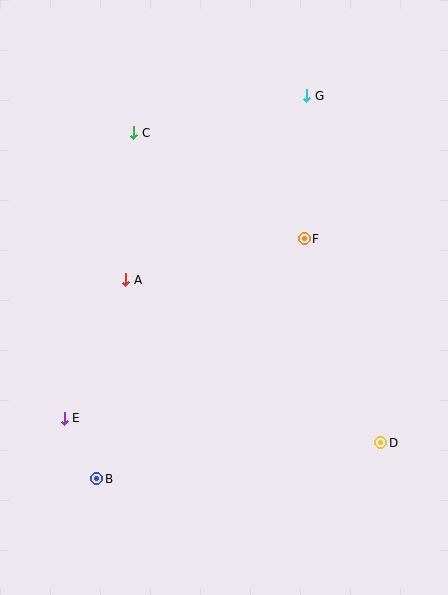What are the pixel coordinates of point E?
Point E is at (64, 418).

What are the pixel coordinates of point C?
Point C is at (134, 133).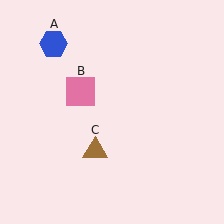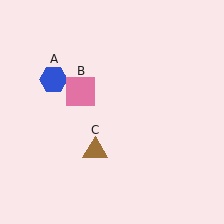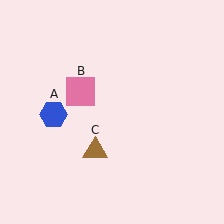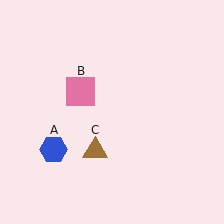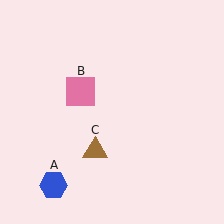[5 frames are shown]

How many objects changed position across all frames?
1 object changed position: blue hexagon (object A).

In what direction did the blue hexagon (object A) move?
The blue hexagon (object A) moved down.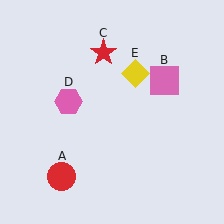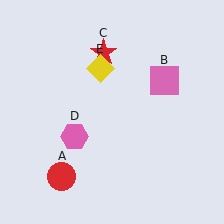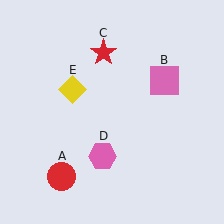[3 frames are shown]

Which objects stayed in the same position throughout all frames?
Red circle (object A) and pink square (object B) and red star (object C) remained stationary.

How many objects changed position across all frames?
2 objects changed position: pink hexagon (object D), yellow diamond (object E).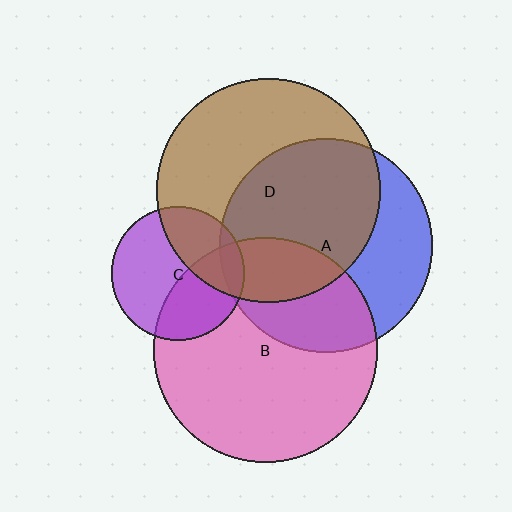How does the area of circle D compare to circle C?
Approximately 2.8 times.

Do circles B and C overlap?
Yes.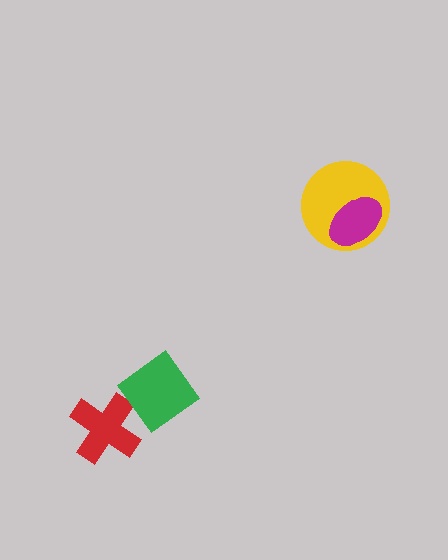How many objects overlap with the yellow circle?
1 object overlaps with the yellow circle.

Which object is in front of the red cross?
The green diamond is in front of the red cross.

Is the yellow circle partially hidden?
Yes, it is partially covered by another shape.